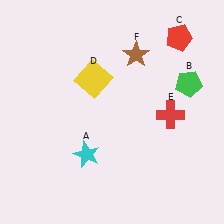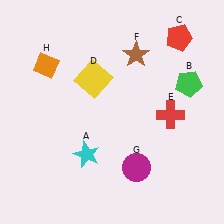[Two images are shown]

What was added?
A magenta circle (G), an orange diamond (H) were added in Image 2.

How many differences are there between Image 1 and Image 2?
There are 2 differences between the two images.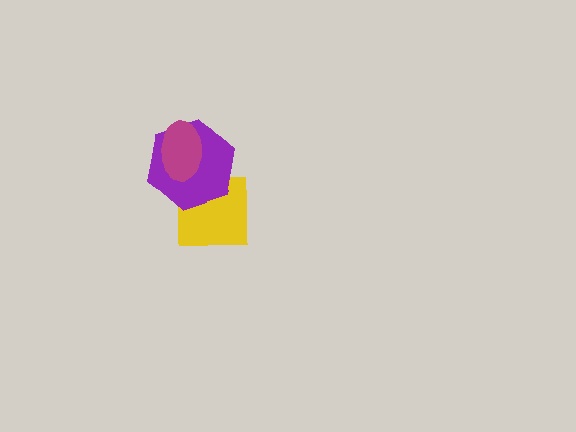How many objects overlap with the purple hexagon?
2 objects overlap with the purple hexagon.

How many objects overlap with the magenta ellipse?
1 object overlaps with the magenta ellipse.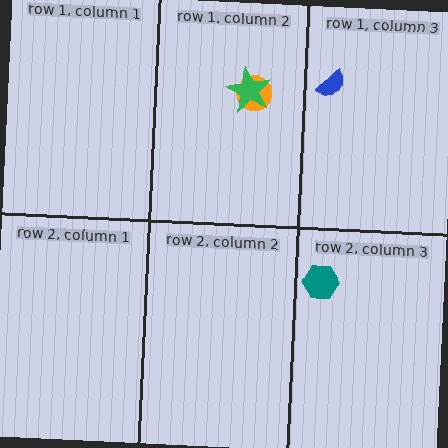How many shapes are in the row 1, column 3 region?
1.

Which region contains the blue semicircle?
The row 1, column 3 region.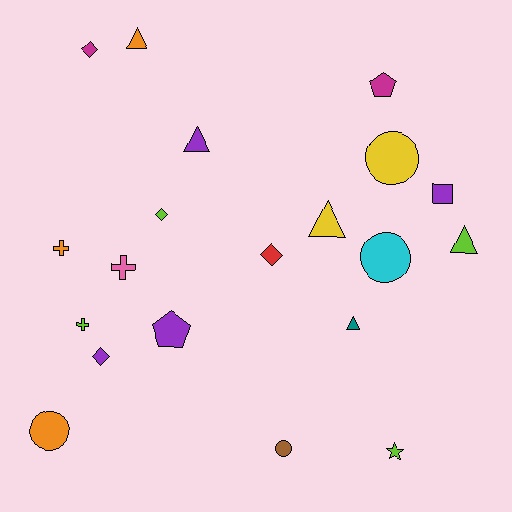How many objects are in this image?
There are 20 objects.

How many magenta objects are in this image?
There are 2 magenta objects.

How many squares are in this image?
There is 1 square.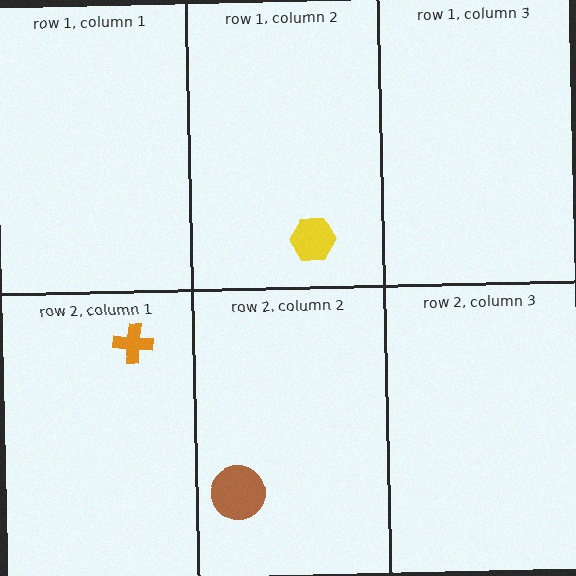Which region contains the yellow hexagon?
The row 1, column 2 region.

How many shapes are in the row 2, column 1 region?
1.